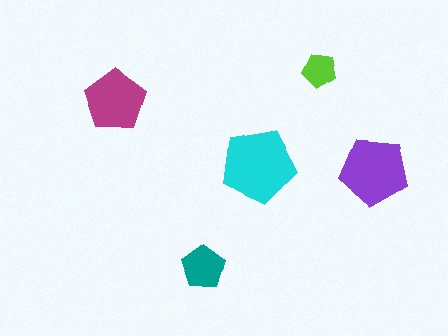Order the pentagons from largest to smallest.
the cyan one, the purple one, the magenta one, the teal one, the lime one.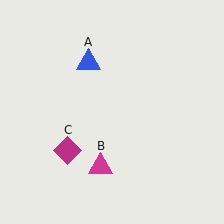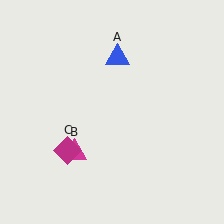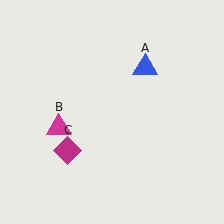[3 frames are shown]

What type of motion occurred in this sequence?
The blue triangle (object A), magenta triangle (object B) rotated clockwise around the center of the scene.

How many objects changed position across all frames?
2 objects changed position: blue triangle (object A), magenta triangle (object B).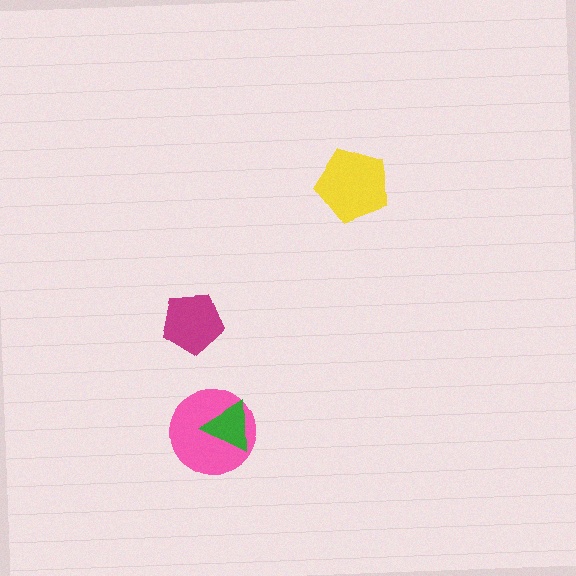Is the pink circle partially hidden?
Yes, it is partially covered by another shape.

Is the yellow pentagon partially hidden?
No, no other shape covers it.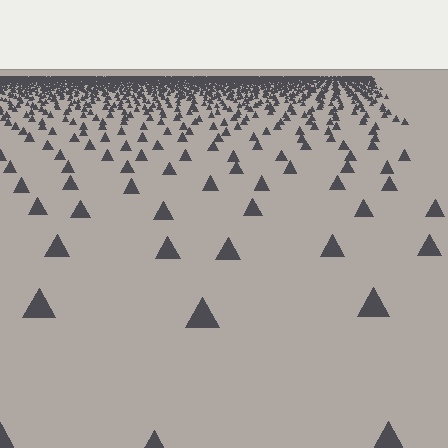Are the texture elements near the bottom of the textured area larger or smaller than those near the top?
Larger. Near the bottom, elements are closer to the viewer and appear at a bigger on-screen size.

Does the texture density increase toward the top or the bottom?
Density increases toward the top.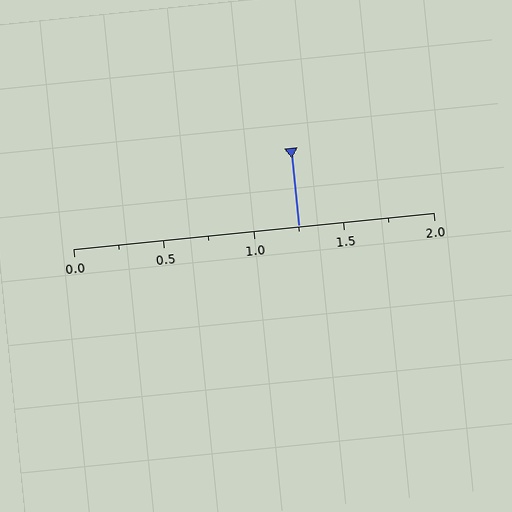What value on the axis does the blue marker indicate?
The marker indicates approximately 1.25.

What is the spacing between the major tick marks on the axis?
The major ticks are spaced 0.5 apart.